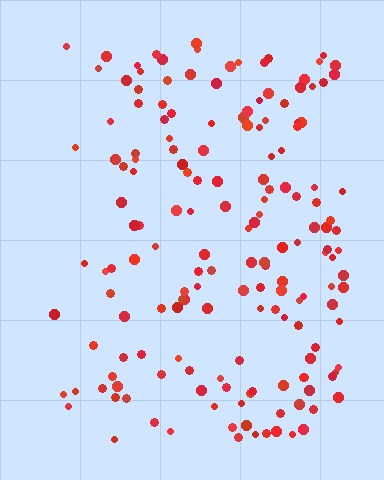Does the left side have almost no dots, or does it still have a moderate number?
Still a moderate number, just noticeably fewer than the right.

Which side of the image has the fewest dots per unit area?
The left.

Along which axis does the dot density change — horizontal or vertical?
Horizontal.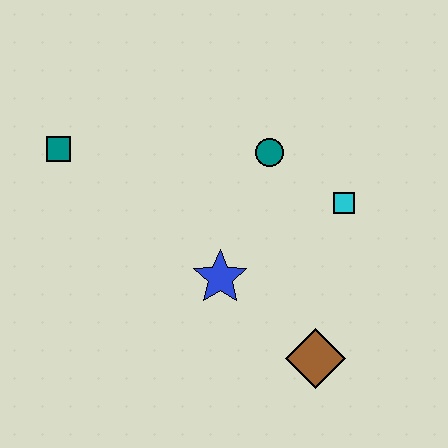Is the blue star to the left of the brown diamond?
Yes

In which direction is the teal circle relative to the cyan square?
The teal circle is to the left of the cyan square.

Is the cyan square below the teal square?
Yes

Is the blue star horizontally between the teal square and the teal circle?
Yes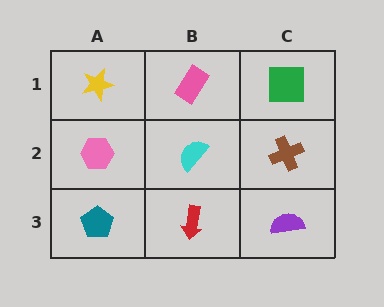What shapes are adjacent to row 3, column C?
A brown cross (row 2, column C), a red arrow (row 3, column B).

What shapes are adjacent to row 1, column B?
A cyan semicircle (row 2, column B), a yellow star (row 1, column A), a green square (row 1, column C).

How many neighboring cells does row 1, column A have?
2.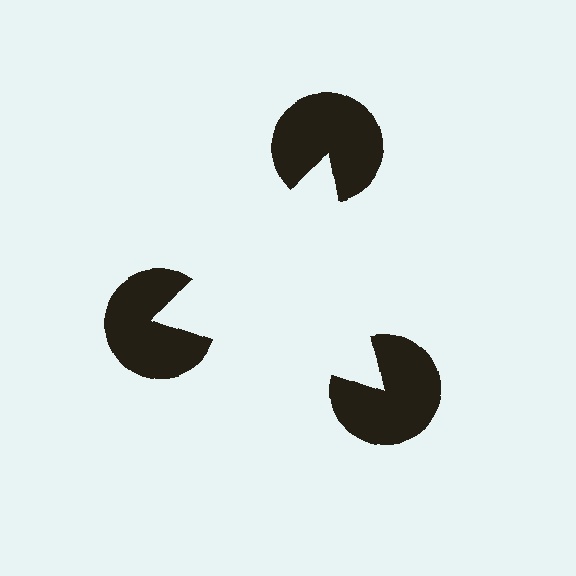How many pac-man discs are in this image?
There are 3 — one at each vertex of the illusory triangle.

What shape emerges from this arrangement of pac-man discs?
An illusory triangle — its edges are inferred from the aligned wedge cuts in the pac-man discs, not physically drawn.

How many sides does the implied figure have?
3 sides.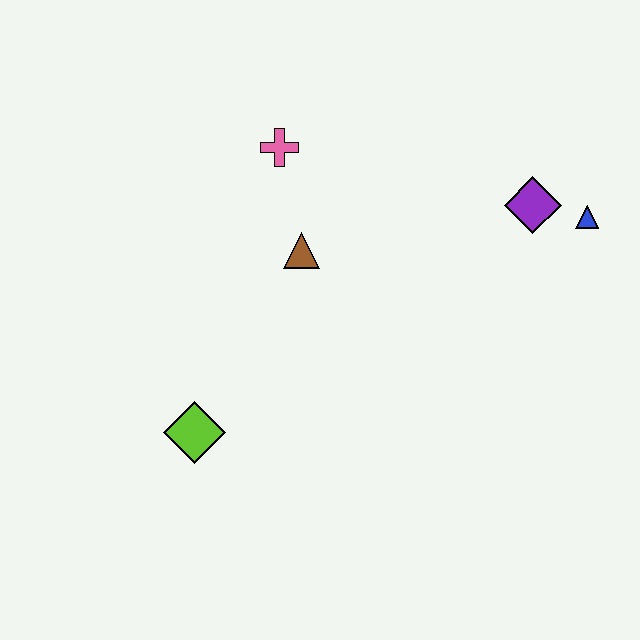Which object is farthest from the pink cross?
The blue triangle is farthest from the pink cross.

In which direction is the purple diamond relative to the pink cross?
The purple diamond is to the right of the pink cross.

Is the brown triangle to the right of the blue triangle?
No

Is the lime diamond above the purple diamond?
No